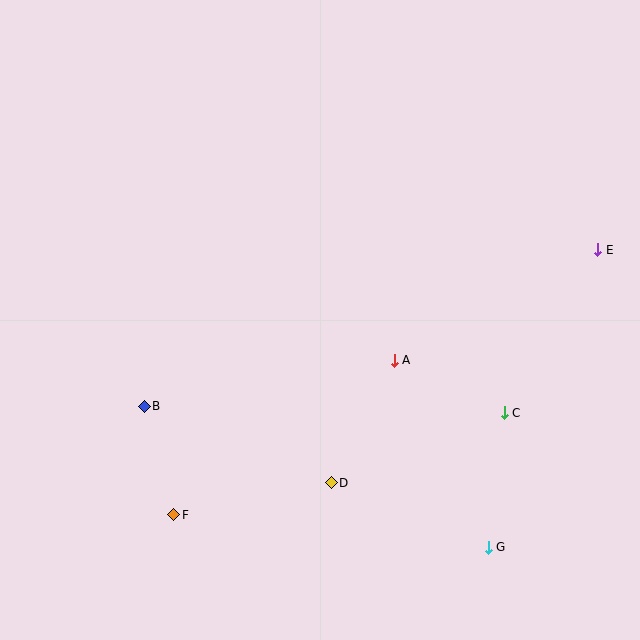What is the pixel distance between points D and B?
The distance between D and B is 202 pixels.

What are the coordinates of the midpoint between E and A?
The midpoint between E and A is at (496, 305).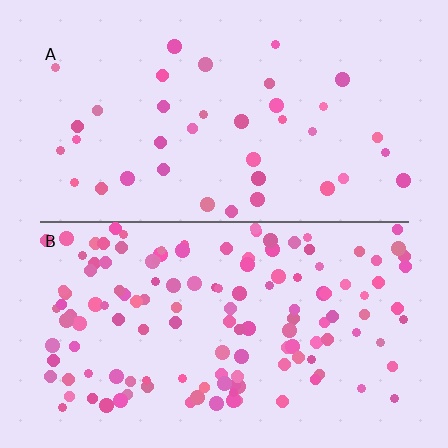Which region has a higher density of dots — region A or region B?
B (the bottom).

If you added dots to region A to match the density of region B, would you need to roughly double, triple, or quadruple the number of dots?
Approximately quadruple.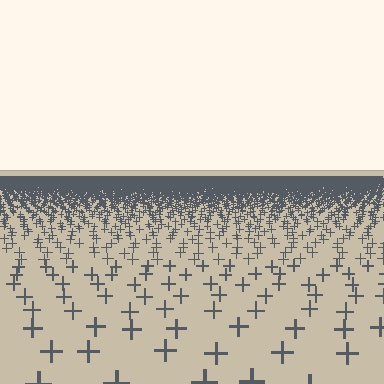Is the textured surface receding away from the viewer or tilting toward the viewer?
The surface is receding away from the viewer. Texture elements get smaller and denser toward the top.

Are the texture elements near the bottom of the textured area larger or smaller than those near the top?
Larger. Near the bottom, elements are closer to the viewer and appear at a bigger on-screen size.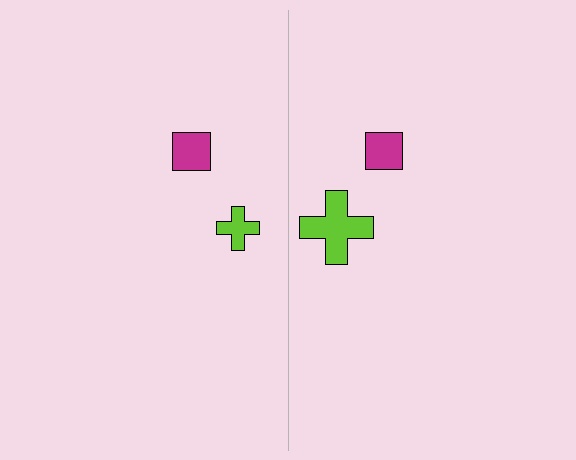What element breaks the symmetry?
The lime cross on the right side has a different size than its mirror counterpart.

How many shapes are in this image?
There are 4 shapes in this image.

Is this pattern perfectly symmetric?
No, the pattern is not perfectly symmetric. The lime cross on the right side has a different size than its mirror counterpart.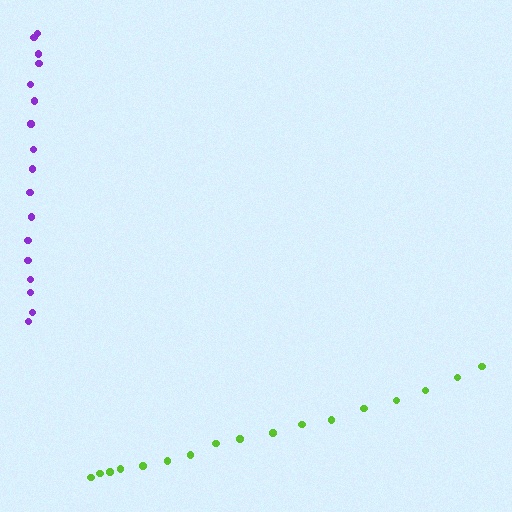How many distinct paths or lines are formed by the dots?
There are 2 distinct paths.